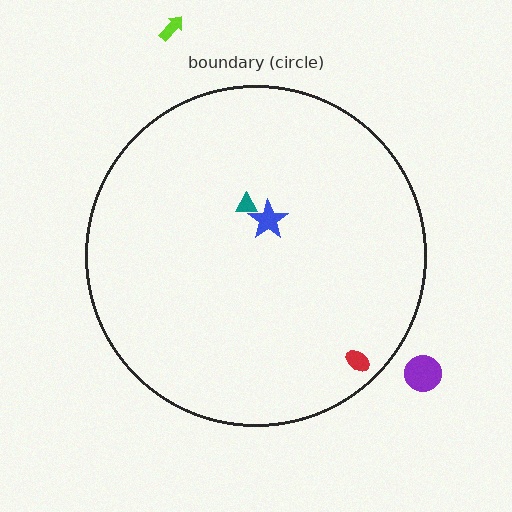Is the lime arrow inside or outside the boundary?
Outside.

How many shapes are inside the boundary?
3 inside, 2 outside.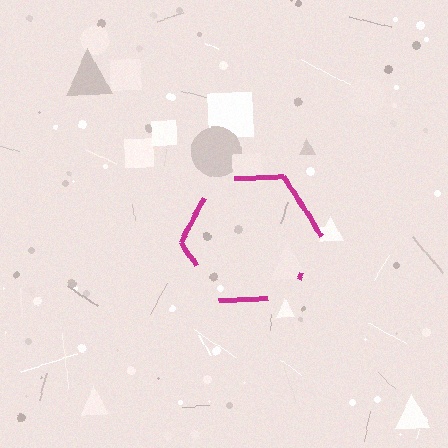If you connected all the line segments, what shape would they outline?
They would outline a hexagon.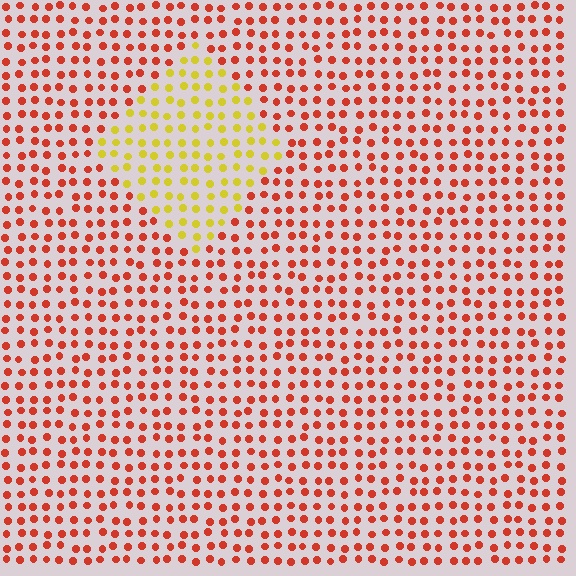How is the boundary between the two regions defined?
The boundary is defined purely by a slight shift in hue (about 53 degrees). Spacing, size, and orientation are identical on both sides.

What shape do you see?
I see a diamond.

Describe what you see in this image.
The image is filled with small red elements in a uniform arrangement. A diamond-shaped region is visible where the elements are tinted to a slightly different hue, forming a subtle color boundary.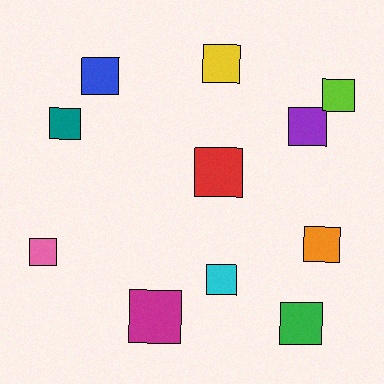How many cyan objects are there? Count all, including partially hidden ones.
There is 1 cyan object.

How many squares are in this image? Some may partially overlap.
There are 11 squares.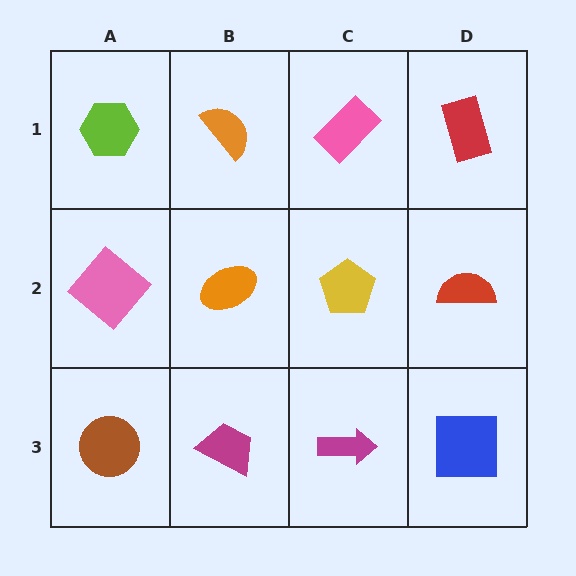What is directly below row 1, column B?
An orange ellipse.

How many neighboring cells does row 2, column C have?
4.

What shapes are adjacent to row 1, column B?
An orange ellipse (row 2, column B), a lime hexagon (row 1, column A), a pink rectangle (row 1, column C).